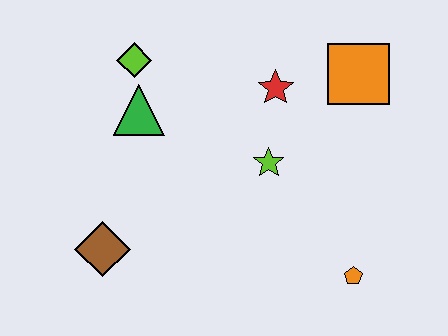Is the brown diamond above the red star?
No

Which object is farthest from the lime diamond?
The orange pentagon is farthest from the lime diamond.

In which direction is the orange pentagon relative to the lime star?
The orange pentagon is below the lime star.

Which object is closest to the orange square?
The red star is closest to the orange square.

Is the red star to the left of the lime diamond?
No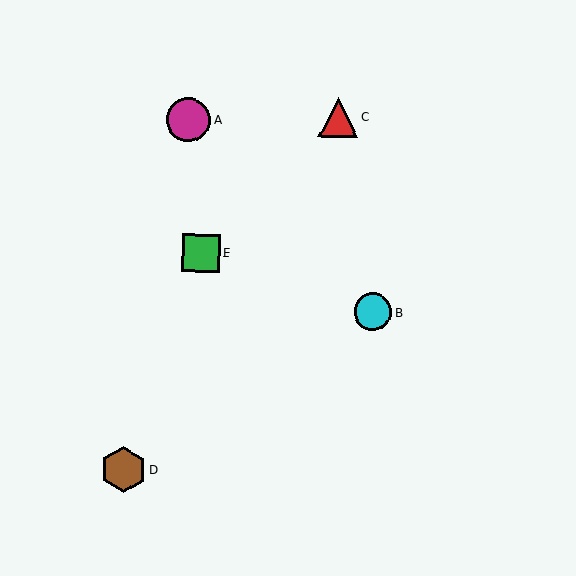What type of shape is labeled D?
Shape D is a brown hexagon.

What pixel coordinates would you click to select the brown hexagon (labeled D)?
Click at (123, 470) to select the brown hexagon D.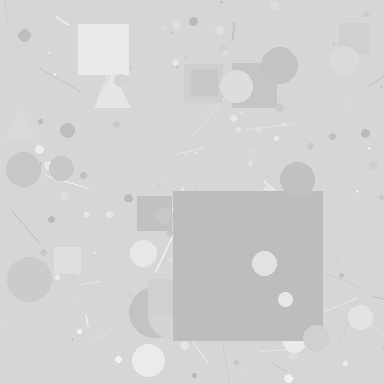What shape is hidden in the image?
A square is hidden in the image.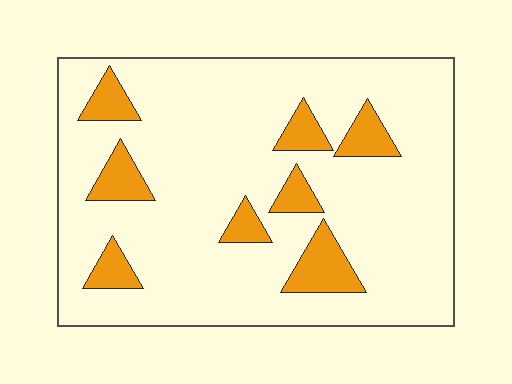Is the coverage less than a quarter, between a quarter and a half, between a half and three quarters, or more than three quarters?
Less than a quarter.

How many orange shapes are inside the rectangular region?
8.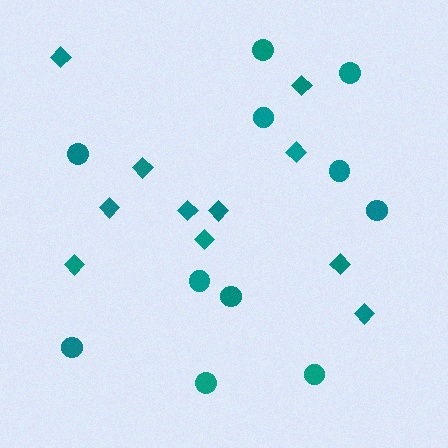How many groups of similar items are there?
There are 2 groups: one group of circles (11) and one group of diamonds (11).